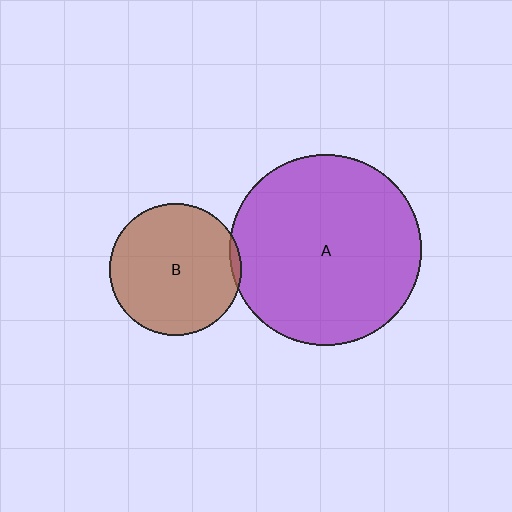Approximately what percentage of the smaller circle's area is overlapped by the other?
Approximately 5%.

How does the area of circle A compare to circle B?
Approximately 2.1 times.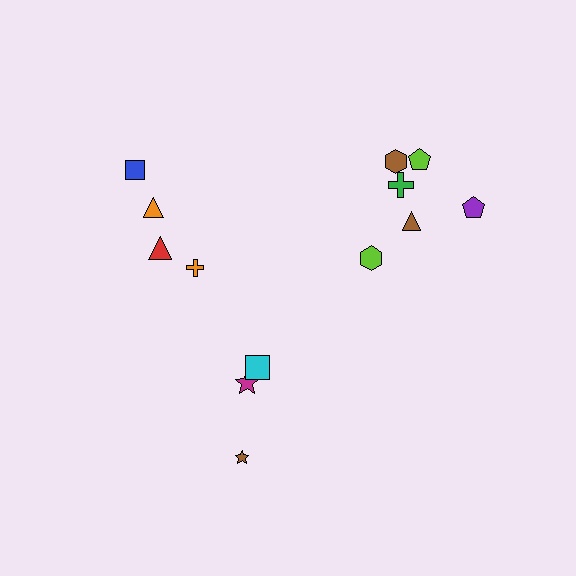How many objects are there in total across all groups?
There are 13 objects.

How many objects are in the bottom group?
There are 3 objects.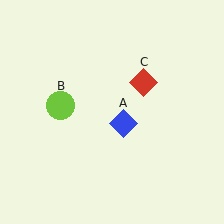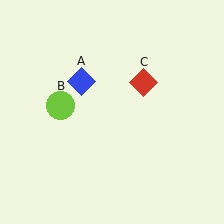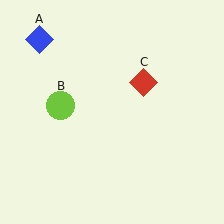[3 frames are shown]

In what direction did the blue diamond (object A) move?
The blue diamond (object A) moved up and to the left.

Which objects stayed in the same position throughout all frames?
Lime circle (object B) and red diamond (object C) remained stationary.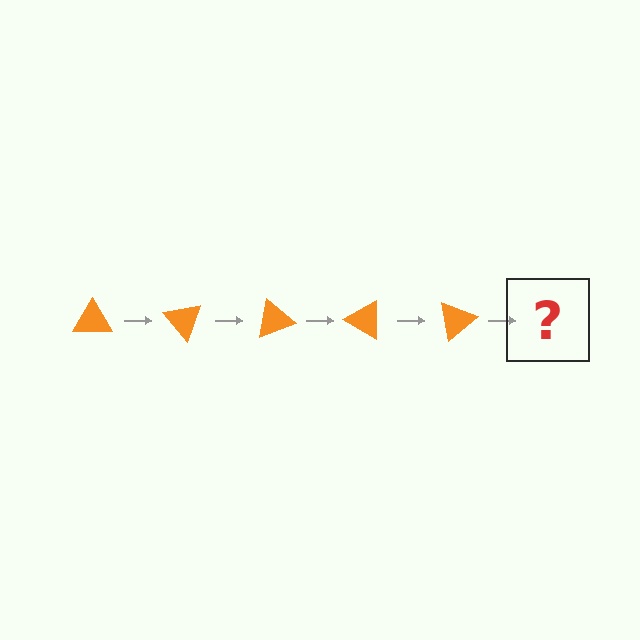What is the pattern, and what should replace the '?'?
The pattern is that the triangle rotates 50 degrees each step. The '?' should be an orange triangle rotated 250 degrees.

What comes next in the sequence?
The next element should be an orange triangle rotated 250 degrees.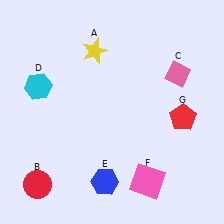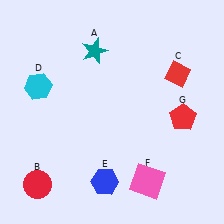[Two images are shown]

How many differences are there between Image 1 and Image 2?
There are 2 differences between the two images.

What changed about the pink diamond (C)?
In Image 1, C is pink. In Image 2, it changed to red.